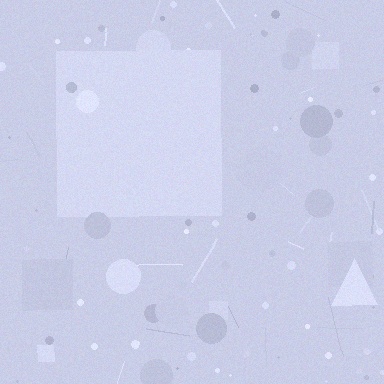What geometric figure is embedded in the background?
A square is embedded in the background.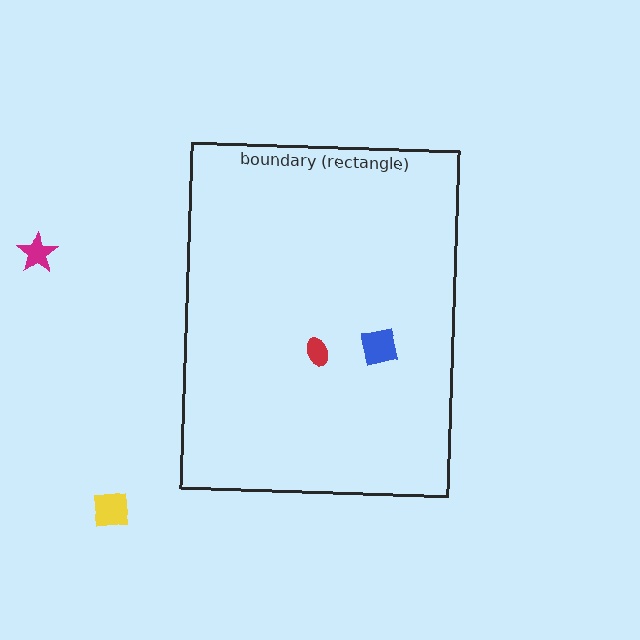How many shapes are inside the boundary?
2 inside, 2 outside.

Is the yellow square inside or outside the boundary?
Outside.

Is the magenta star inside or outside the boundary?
Outside.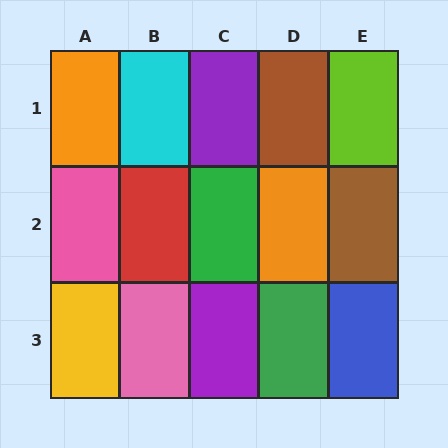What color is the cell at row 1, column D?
Brown.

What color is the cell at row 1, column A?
Orange.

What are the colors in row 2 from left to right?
Pink, red, green, orange, brown.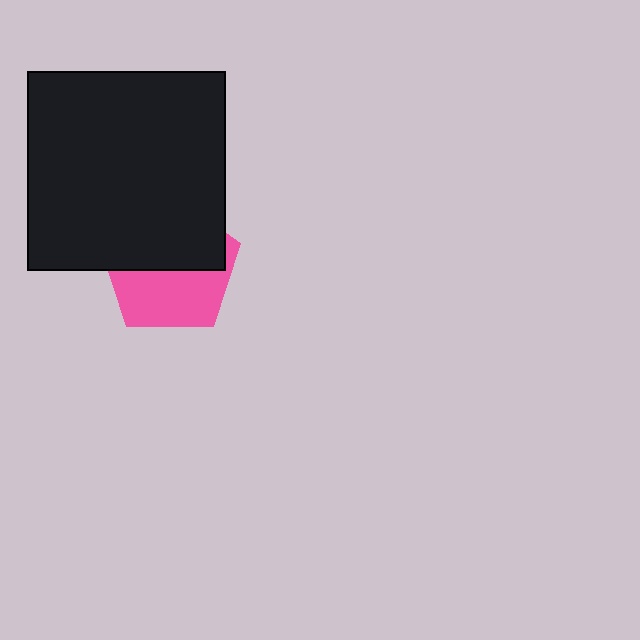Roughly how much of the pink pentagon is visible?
About half of it is visible (roughly 48%).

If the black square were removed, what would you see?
You would see the complete pink pentagon.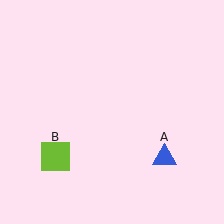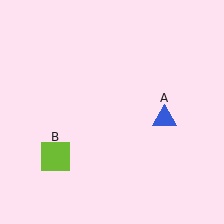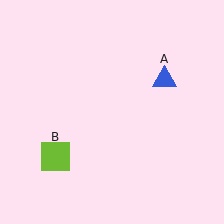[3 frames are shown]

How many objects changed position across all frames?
1 object changed position: blue triangle (object A).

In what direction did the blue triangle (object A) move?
The blue triangle (object A) moved up.